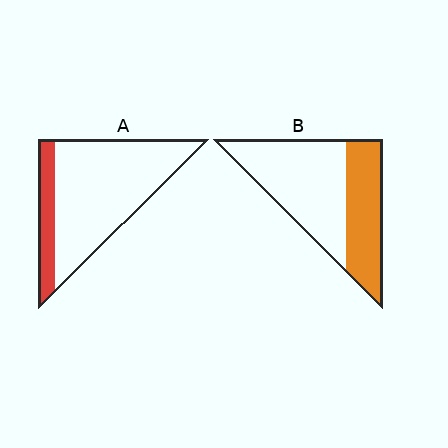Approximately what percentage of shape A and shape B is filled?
A is approximately 20% and B is approximately 40%.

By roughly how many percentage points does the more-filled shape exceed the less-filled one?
By roughly 20 percentage points (B over A).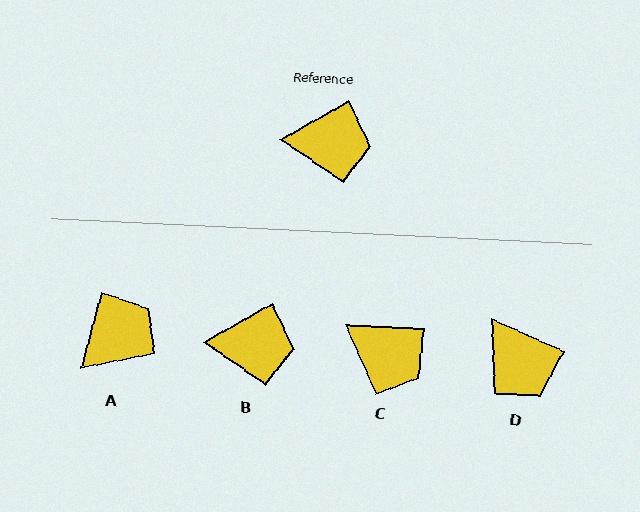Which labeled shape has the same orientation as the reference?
B.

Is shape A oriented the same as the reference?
No, it is off by about 45 degrees.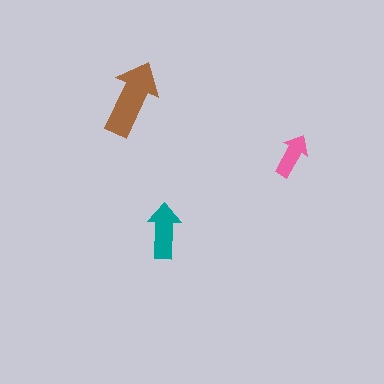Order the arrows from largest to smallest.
the brown one, the teal one, the pink one.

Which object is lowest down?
The teal arrow is bottommost.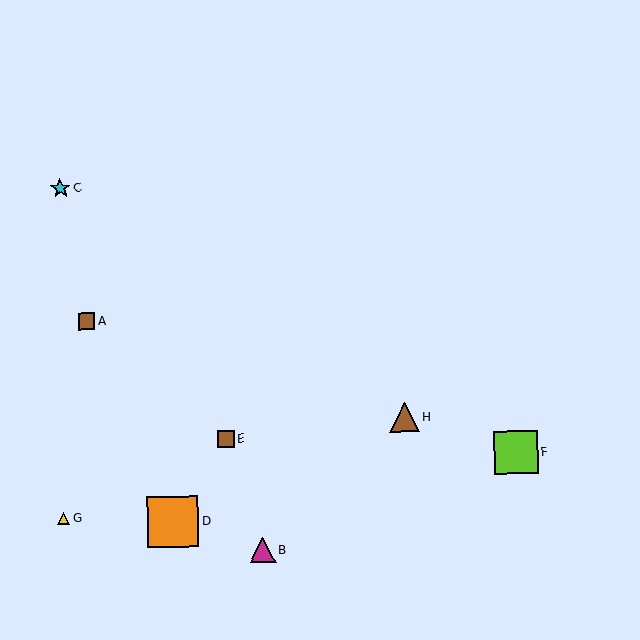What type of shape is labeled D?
Shape D is an orange square.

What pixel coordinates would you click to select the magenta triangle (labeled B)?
Click at (263, 550) to select the magenta triangle B.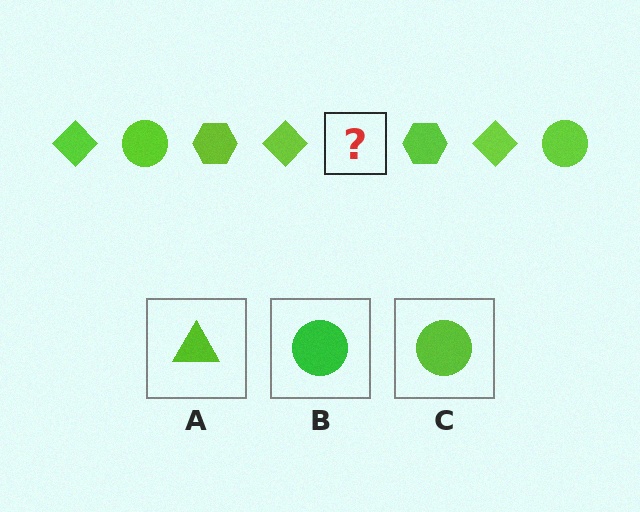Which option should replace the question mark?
Option C.